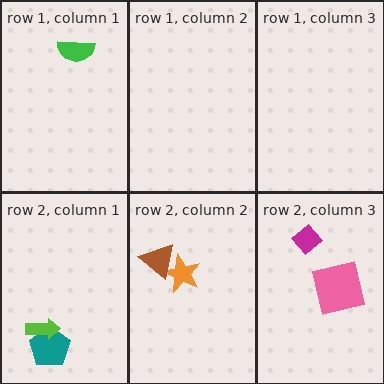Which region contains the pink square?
The row 2, column 3 region.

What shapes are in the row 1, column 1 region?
The green semicircle.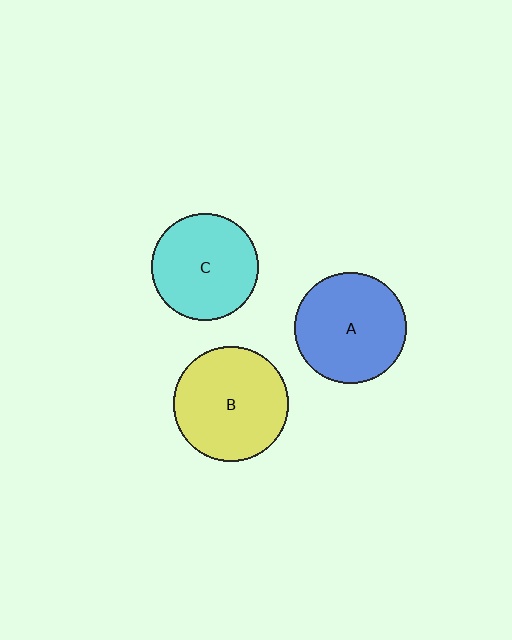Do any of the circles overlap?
No, none of the circles overlap.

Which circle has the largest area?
Circle B (yellow).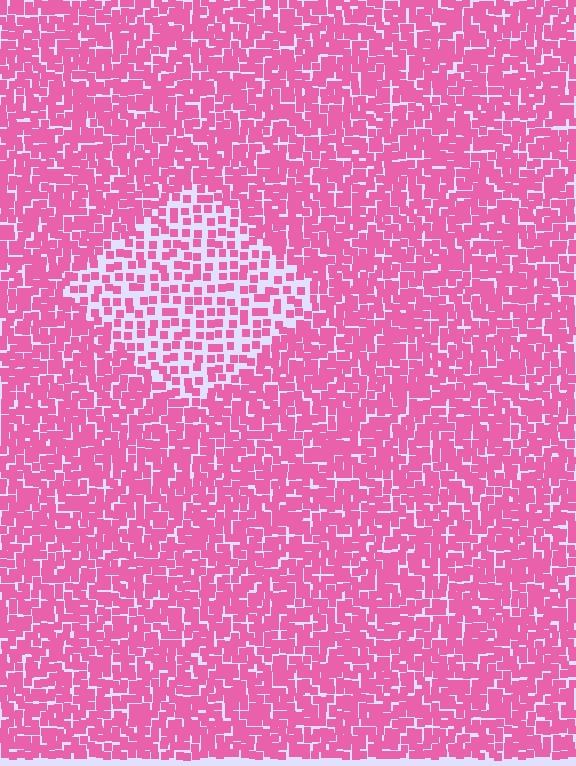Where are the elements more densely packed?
The elements are more densely packed outside the diamond boundary.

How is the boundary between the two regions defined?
The boundary is defined by a change in element density (approximately 2.0x ratio). All elements are the same color, size, and shape.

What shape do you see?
I see a diamond.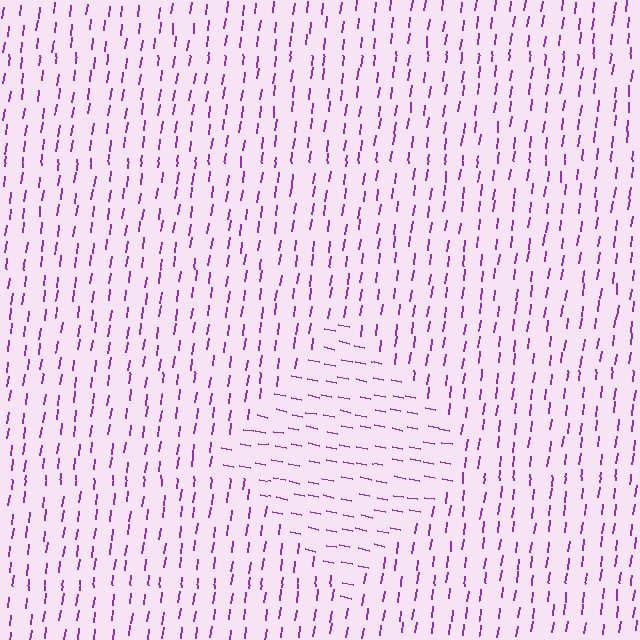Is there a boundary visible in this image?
Yes, there is a texture boundary formed by a change in line orientation.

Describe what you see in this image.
The image is filled with small purple line segments. A diamond region in the image has lines oriented differently from the surrounding lines, creating a visible texture boundary.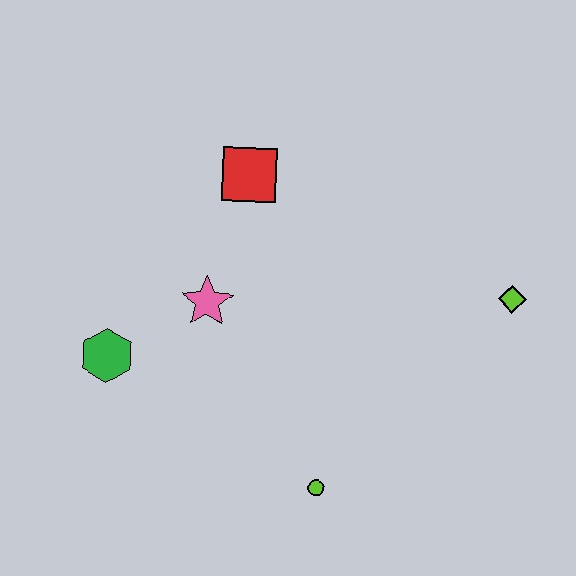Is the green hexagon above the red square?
No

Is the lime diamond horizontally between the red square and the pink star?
No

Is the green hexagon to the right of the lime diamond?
No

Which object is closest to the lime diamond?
The lime circle is closest to the lime diamond.